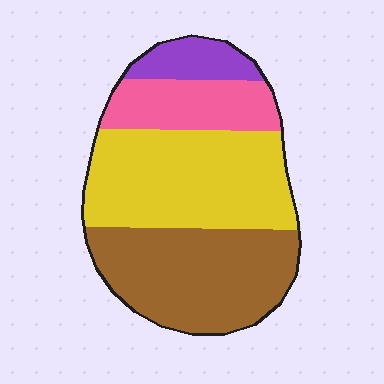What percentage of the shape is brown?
Brown covers about 35% of the shape.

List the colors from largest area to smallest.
From largest to smallest: yellow, brown, pink, purple.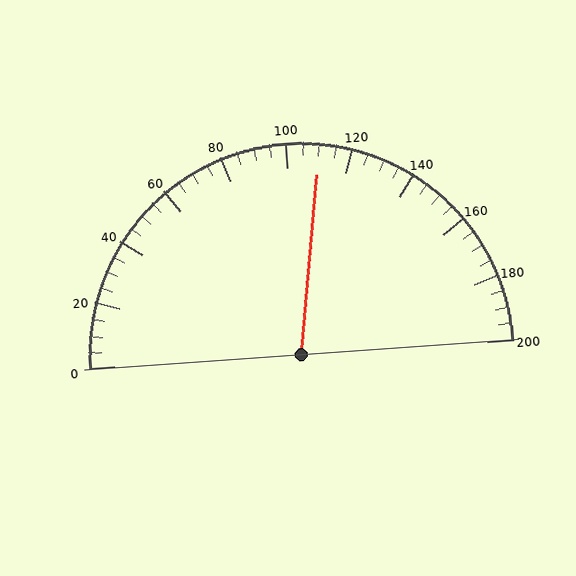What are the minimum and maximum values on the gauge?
The gauge ranges from 0 to 200.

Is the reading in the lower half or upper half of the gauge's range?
The reading is in the upper half of the range (0 to 200).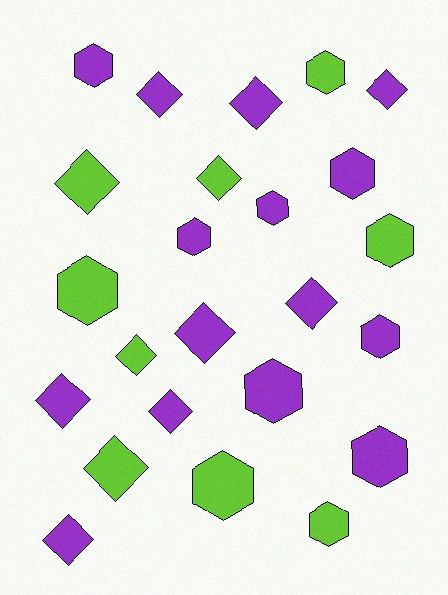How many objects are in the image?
There are 24 objects.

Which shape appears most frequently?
Hexagon, with 12 objects.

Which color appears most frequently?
Purple, with 15 objects.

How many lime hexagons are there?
There are 5 lime hexagons.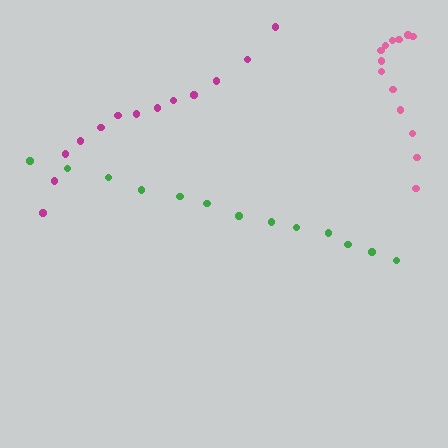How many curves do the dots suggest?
There are 3 distinct paths.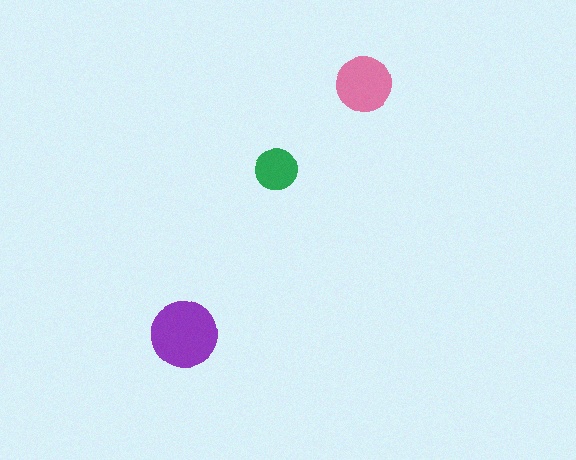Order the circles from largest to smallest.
the purple one, the pink one, the green one.